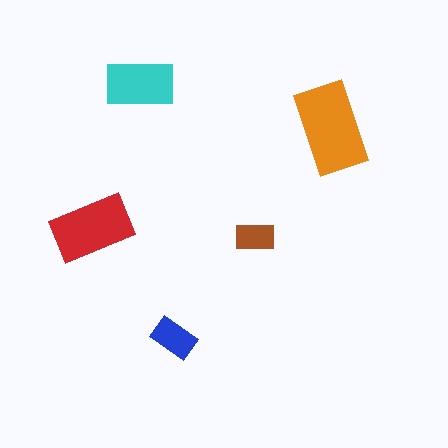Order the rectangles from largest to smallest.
the orange one, the red one, the cyan one, the blue one, the brown one.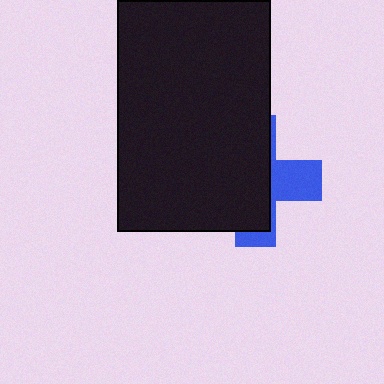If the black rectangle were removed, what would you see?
You would see the complete blue cross.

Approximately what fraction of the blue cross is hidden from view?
Roughly 67% of the blue cross is hidden behind the black rectangle.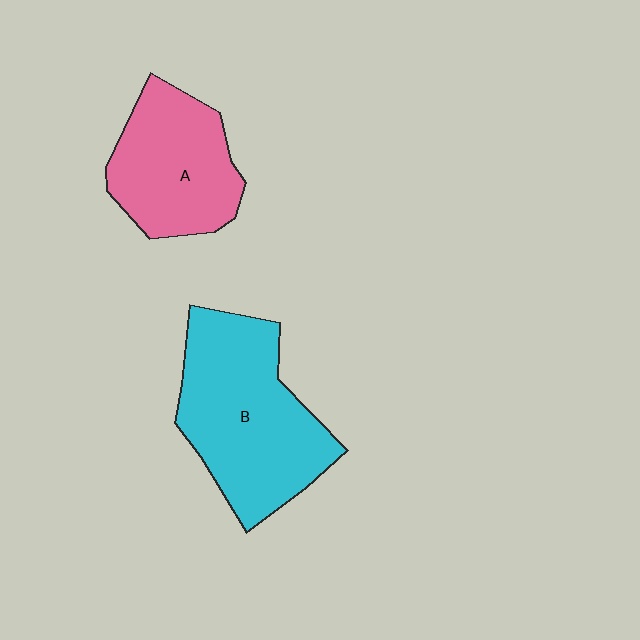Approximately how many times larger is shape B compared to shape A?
Approximately 1.4 times.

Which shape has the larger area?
Shape B (cyan).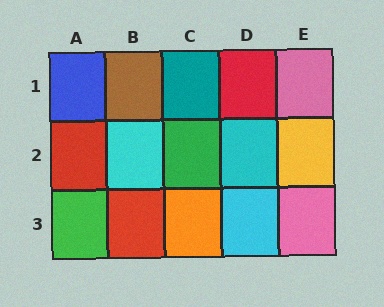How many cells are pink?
2 cells are pink.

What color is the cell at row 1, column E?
Pink.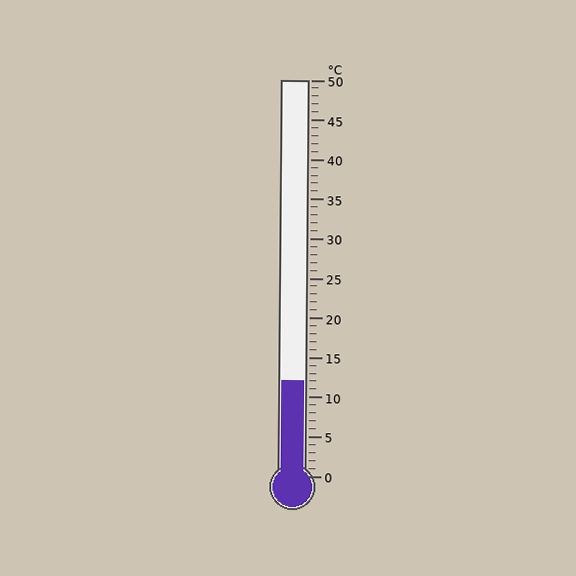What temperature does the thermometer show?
The thermometer shows approximately 12°C.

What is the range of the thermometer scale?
The thermometer scale ranges from 0°C to 50°C.